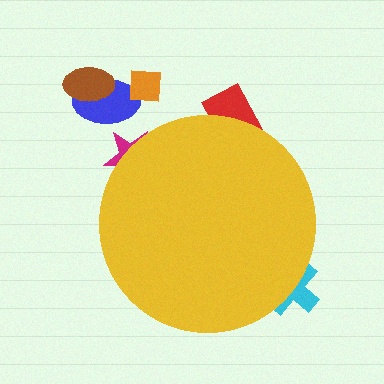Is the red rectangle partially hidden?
Yes, the red rectangle is partially hidden behind the yellow circle.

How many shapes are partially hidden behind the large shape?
3 shapes are partially hidden.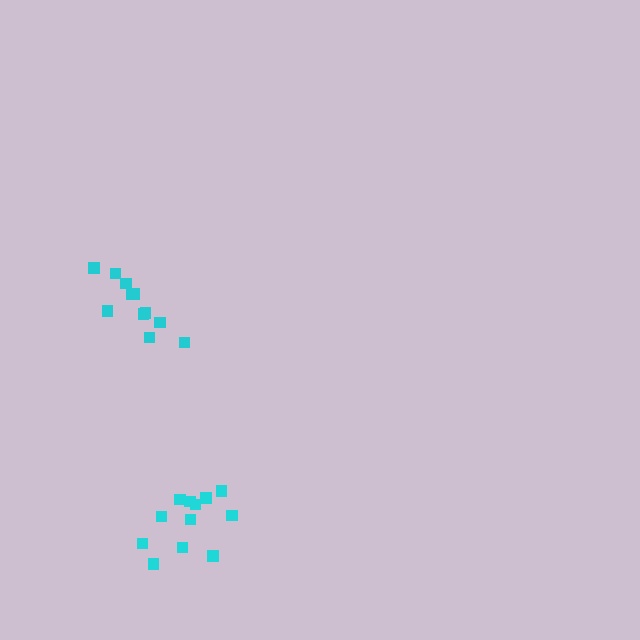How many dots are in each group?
Group 1: 12 dots, Group 2: 11 dots (23 total).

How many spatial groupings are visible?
There are 2 spatial groupings.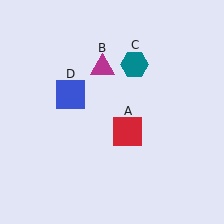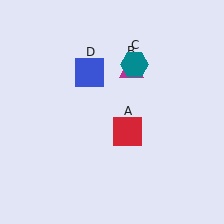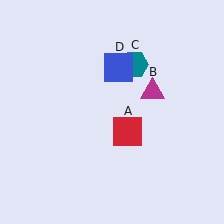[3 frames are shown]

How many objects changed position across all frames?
2 objects changed position: magenta triangle (object B), blue square (object D).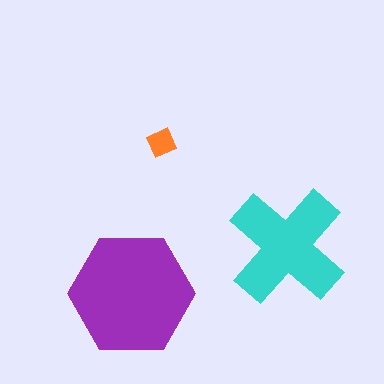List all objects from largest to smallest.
The purple hexagon, the cyan cross, the orange diamond.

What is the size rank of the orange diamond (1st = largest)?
3rd.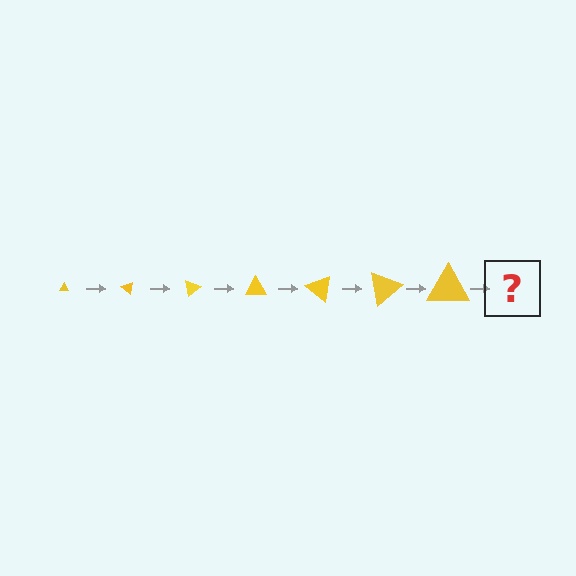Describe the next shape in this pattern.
It should be a triangle, larger than the previous one and rotated 280 degrees from the start.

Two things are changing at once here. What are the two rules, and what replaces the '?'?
The two rules are that the triangle grows larger each step and it rotates 40 degrees each step. The '?' should be a triangle, larger than the previous one and rotated 280 degrees from the start.